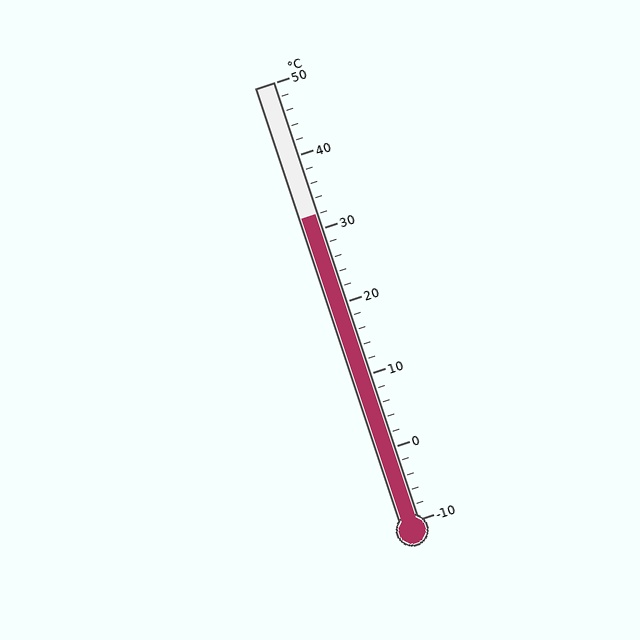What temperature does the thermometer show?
The thermometer shows approximately 32°C.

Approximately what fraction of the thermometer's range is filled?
The thermometer is filled to approximately 70% of its range.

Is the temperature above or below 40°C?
The temperature is below 40°C.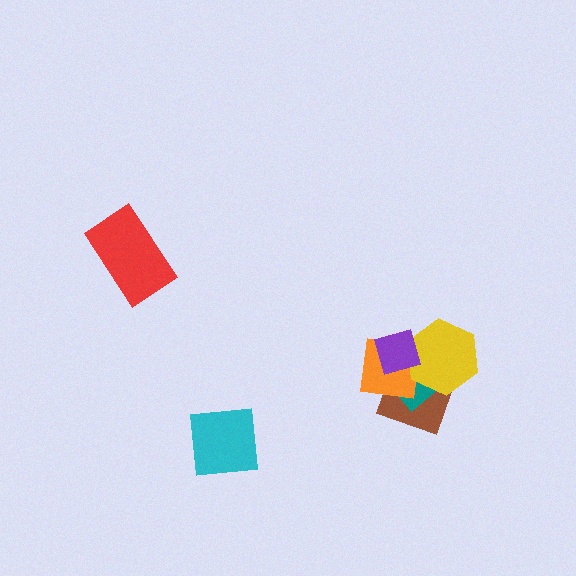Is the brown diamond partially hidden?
Yes, it is partially covered by another shape.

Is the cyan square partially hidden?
No, no other shape covers it.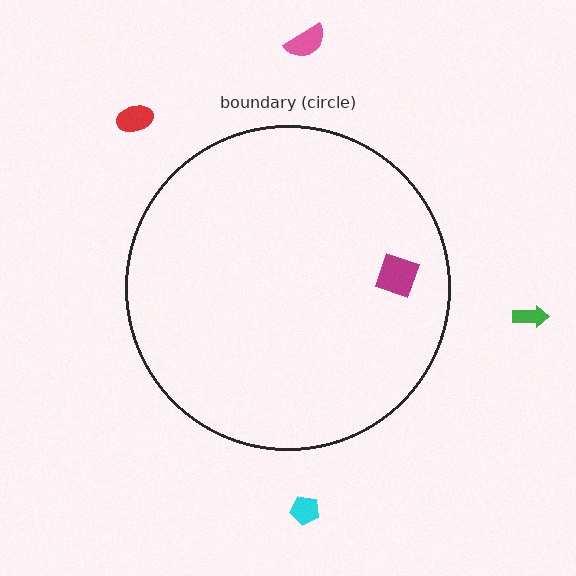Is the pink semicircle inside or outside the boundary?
Outside.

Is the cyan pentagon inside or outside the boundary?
Outside.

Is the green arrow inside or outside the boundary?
Outside.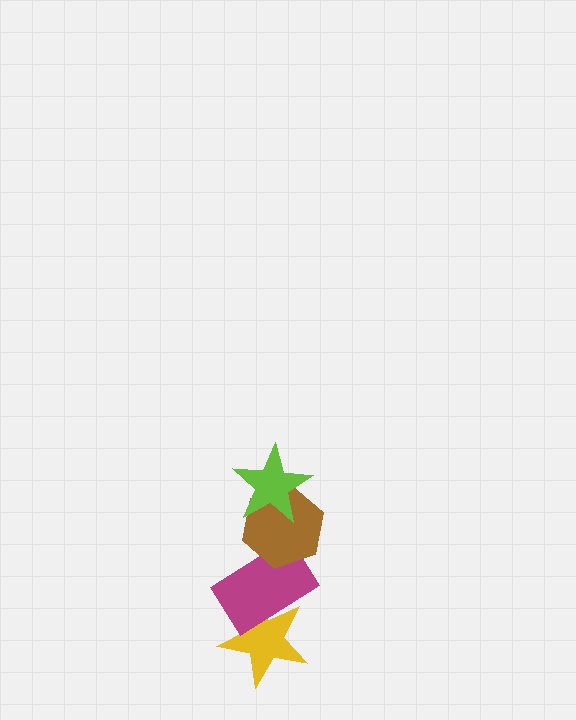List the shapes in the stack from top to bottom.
From top to bottom: the lime star, the brown hexagon, the magenta rectangle, the yellow star.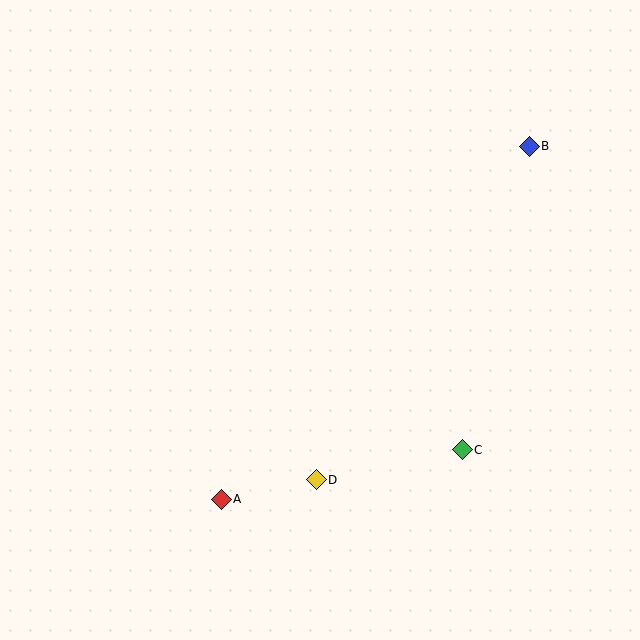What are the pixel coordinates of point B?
Point B is at (529, 146).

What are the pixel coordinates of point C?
Point C is at (462, 450).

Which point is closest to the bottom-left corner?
Point A is closest to the bottom-left corner.